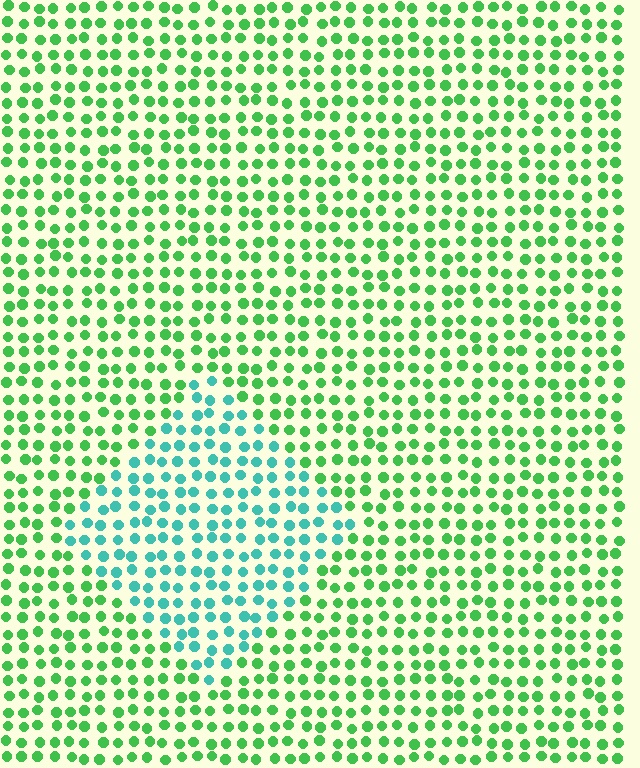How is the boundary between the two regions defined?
The boundary is defined purely by a slight shift in hue (about 46 degrees). Spacing, size, and orientation are identical on both sides.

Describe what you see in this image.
The image is filled with small green elements in a uniform arrangement. A diamond-shaped region is visible where the elements are tinted to a slightly different hue, forming a subtle color boundary.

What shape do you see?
I see a diamond.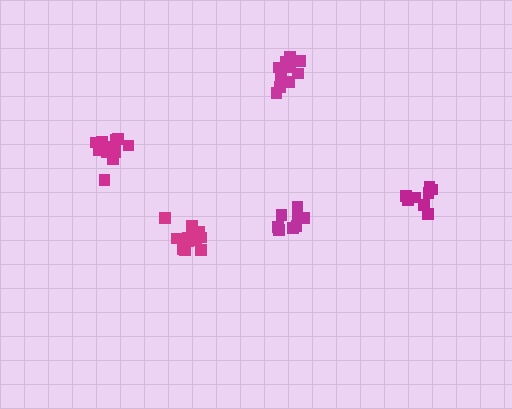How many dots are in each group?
Group 1: 13 dots, Group 2: 8 dots, Group 3: 11 dots, Group 4: 11 dots, Group 5: 9 dots (52 total).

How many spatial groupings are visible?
There are 5 spatial groupings.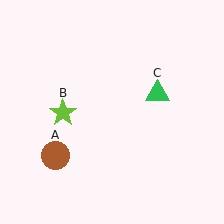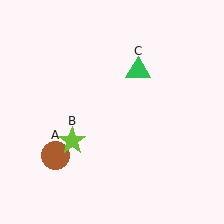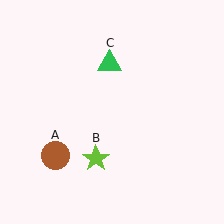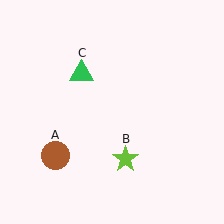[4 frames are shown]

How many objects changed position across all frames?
2 objects changed position: lime star (object B), green triangle (object C).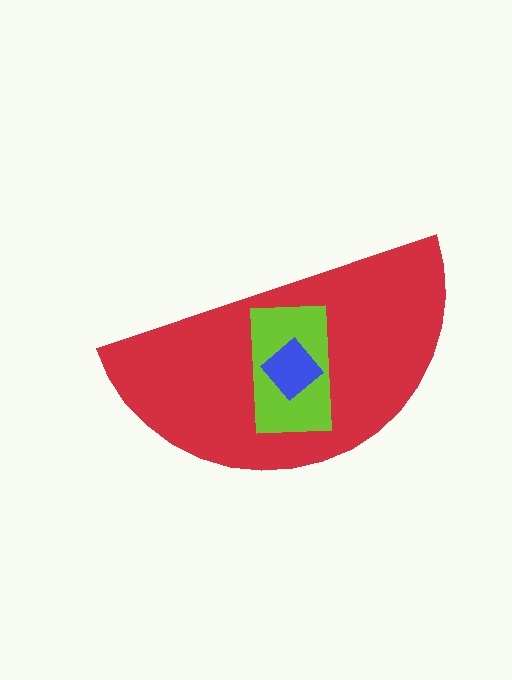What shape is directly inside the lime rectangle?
The blue diamond.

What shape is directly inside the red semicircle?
The lime rectangle.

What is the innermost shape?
The blue diamond.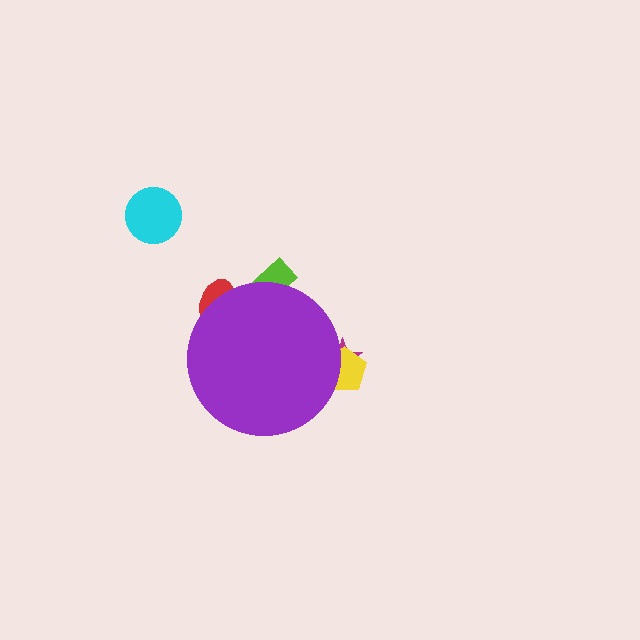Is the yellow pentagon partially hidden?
Yes, the yellow pentagon is partially hidden behind the purple circle.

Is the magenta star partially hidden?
Yes, the magenta star is partially hidden behind the purple circle.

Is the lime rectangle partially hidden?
Yes, the lime rectangle is partially hidden behind the purple circle.